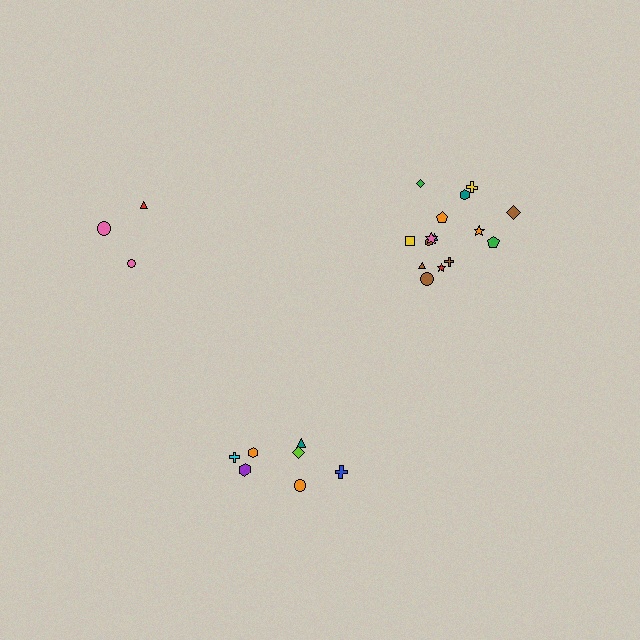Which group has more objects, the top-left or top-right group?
The top-right group.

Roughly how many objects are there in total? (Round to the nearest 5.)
Roughly 25 objects in total.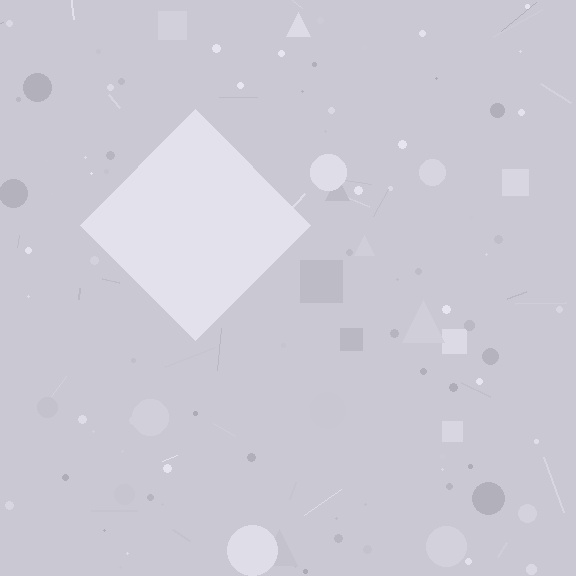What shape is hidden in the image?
A diamond is hidden in the image.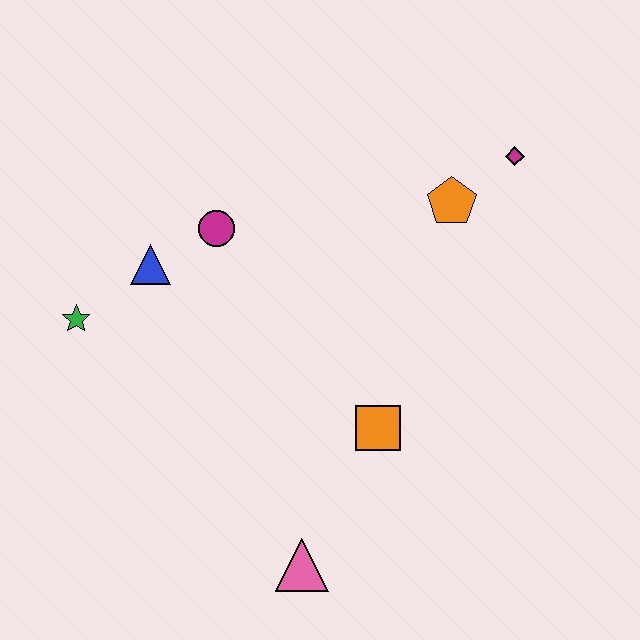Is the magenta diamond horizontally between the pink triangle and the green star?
No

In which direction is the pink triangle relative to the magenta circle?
The pink triangle is below the magenta circle.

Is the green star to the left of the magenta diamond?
Yes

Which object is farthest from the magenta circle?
The pink triangle is farthest from the magenta circle.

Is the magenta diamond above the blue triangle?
Yes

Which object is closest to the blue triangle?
The magenta circle is closest to the blue triangle.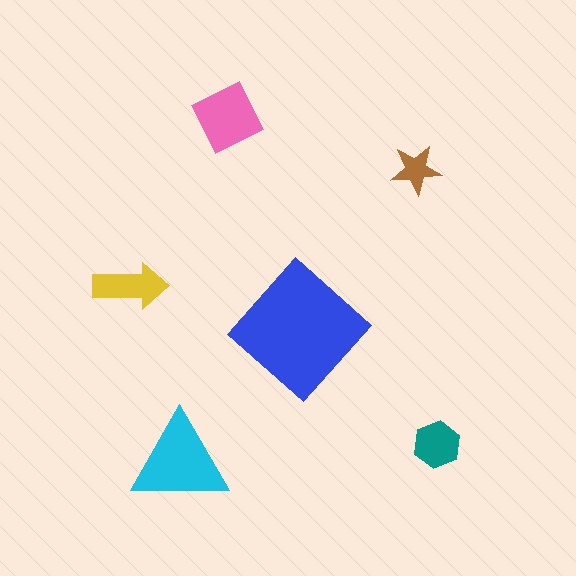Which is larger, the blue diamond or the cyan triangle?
The blue diamond.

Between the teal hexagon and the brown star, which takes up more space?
The teal hexagon.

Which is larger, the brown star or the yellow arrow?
The yellow arrow.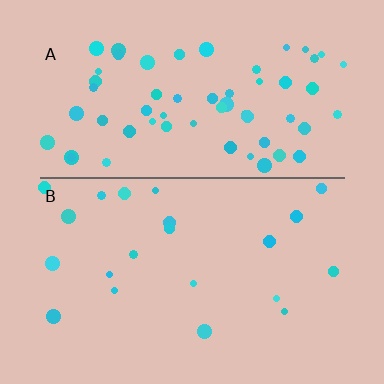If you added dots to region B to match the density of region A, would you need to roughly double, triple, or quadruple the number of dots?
Approximately triple.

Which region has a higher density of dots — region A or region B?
A (the top).